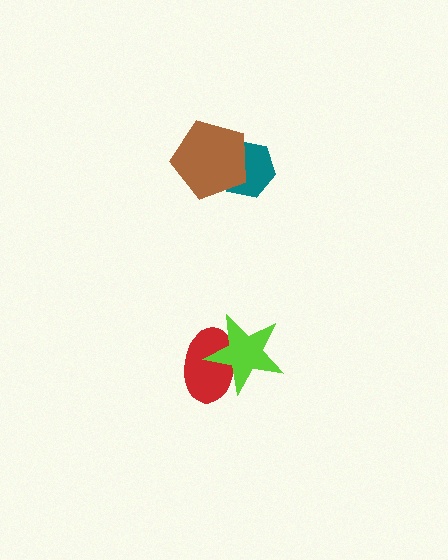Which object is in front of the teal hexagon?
The brown pentagon is in front of the teal hexagon.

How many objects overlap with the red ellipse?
1 object overlaps with the red ellipse.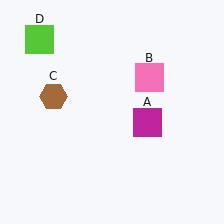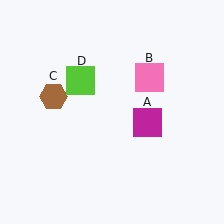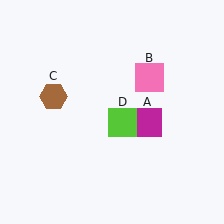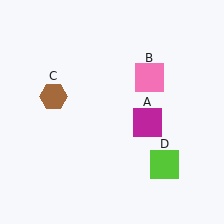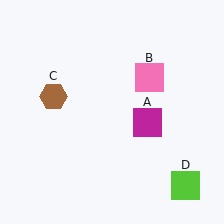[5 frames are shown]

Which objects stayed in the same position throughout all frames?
Magenta square (object A) and pink square (object B) and brown hexagon (object C) remained stationary.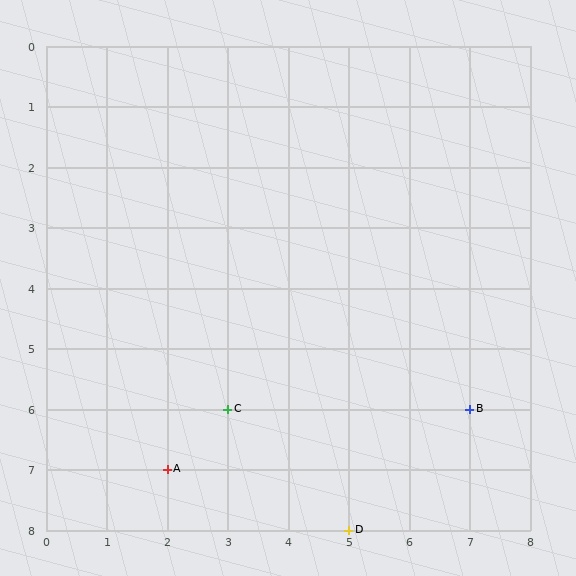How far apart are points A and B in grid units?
Points A and B are 5 columns and 1 row apart (about 5.1 grid units diagonally).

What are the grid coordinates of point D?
Point D is at grid coordinates (5, 8).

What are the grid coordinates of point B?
Point B is at grid coordinates (7, 6).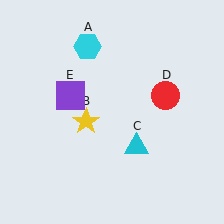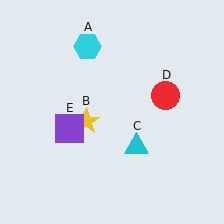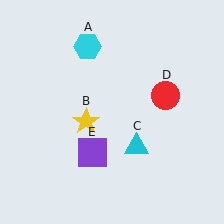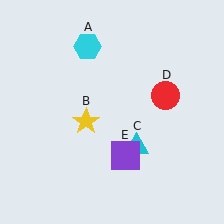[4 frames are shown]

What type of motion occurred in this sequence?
The purple square (object E) rotated counterclockwise around the center of the scene.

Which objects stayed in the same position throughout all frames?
Cyan hexagon (object A) and yellow star (object B) and cyan triangle (object C) and red circle (object D) remained stationary.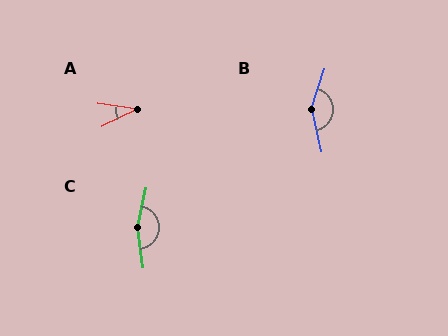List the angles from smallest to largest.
A (34°), B (148°), C (160°).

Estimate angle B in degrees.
Approximately 148 degrees.